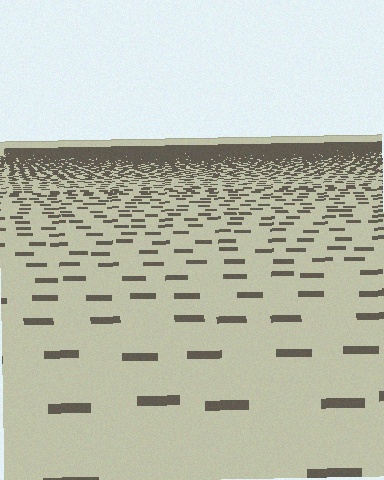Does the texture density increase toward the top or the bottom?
Density increases toward the top.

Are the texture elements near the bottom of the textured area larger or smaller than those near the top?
Larger. Near the bottom, elements are closer to the viewer and appear at a bigger on-screen size.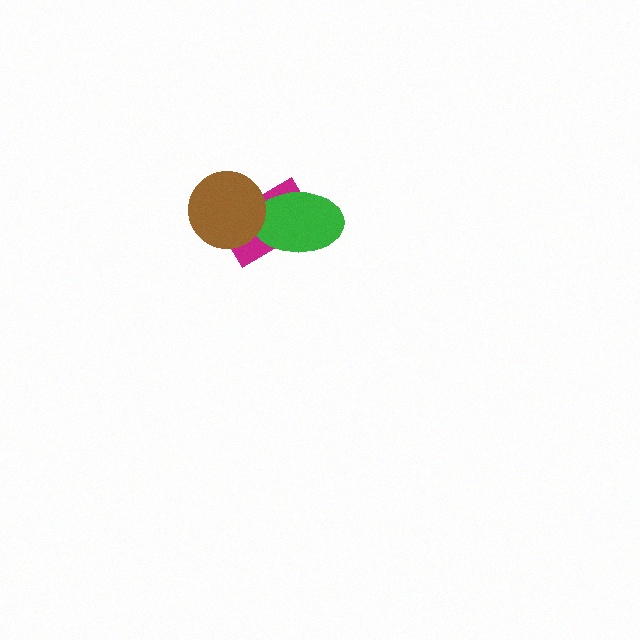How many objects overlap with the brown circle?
2 objects overlap with the brown circle.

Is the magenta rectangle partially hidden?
Yes, it is partially covered by another shape.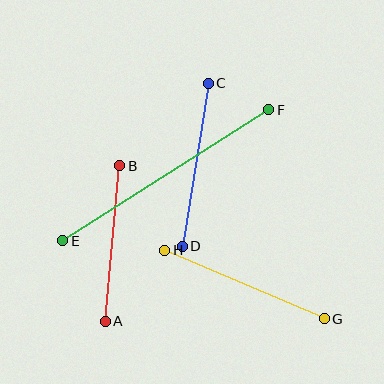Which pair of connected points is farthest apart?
Points E and F are farthest apart.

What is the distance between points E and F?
The distance is approximately 244 pixels.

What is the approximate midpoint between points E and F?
The midpoint is at approximately (166, 175) pixels.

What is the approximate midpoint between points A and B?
The midpoint is at approximately (112, 243) pixels.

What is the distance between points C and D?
The distance is approximately 165 pixels.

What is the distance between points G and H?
The distance is approximately 174 pixels.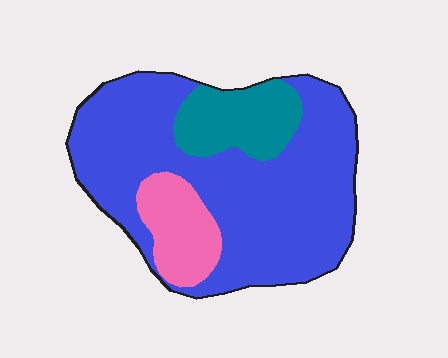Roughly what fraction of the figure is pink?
Pink takes up about one eighth (1/8) of the figure.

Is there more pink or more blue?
Blue.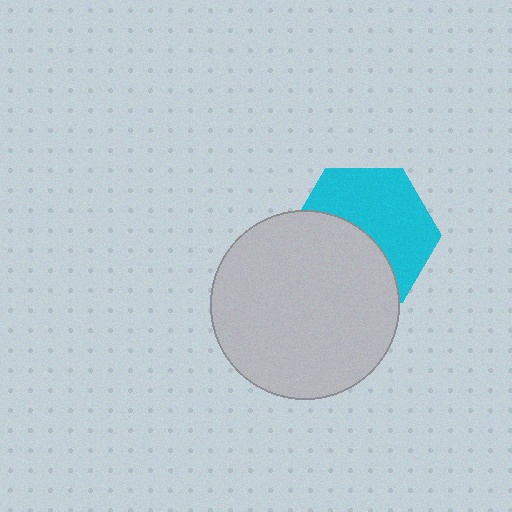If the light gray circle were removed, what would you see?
You would see the complete cyan hexagon.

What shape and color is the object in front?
The object in front is a light gray circle.